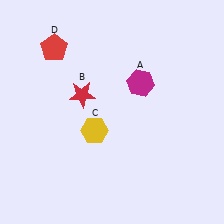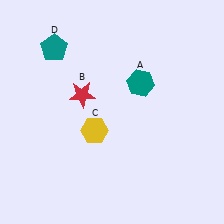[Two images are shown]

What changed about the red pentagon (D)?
In Image 1, D is red. In Image 2, it changed to teal.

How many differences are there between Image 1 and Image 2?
There are 2 differences between the two images.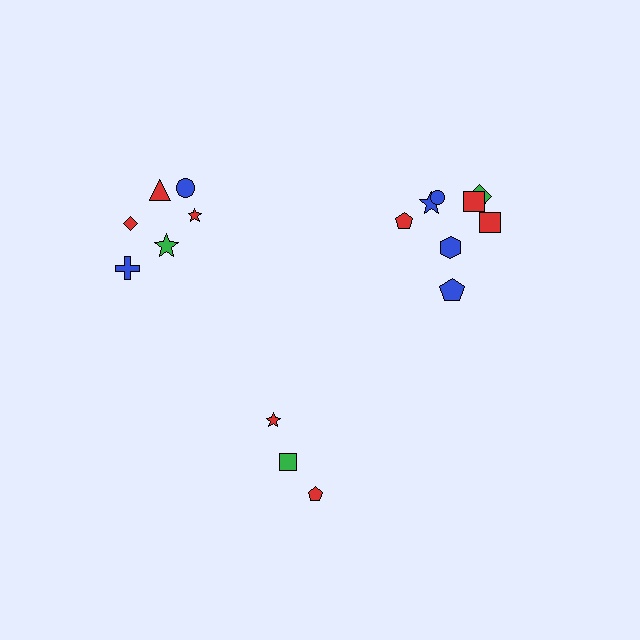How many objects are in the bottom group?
There are 3 objects.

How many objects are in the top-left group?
There are 6 objects.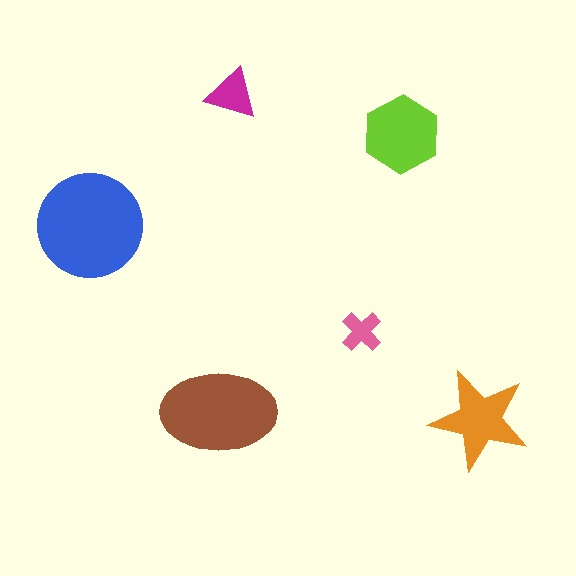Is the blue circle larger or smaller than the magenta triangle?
Larger.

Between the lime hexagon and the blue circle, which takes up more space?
The blue circle.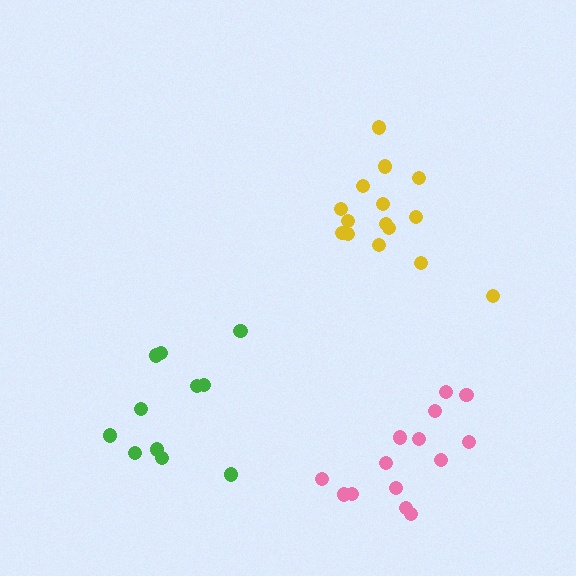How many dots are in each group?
Group 1: 15 dots, Group 2: 14 dots, Group 3: 11 dots (40 total).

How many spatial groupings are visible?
There are 3 spatial groupings.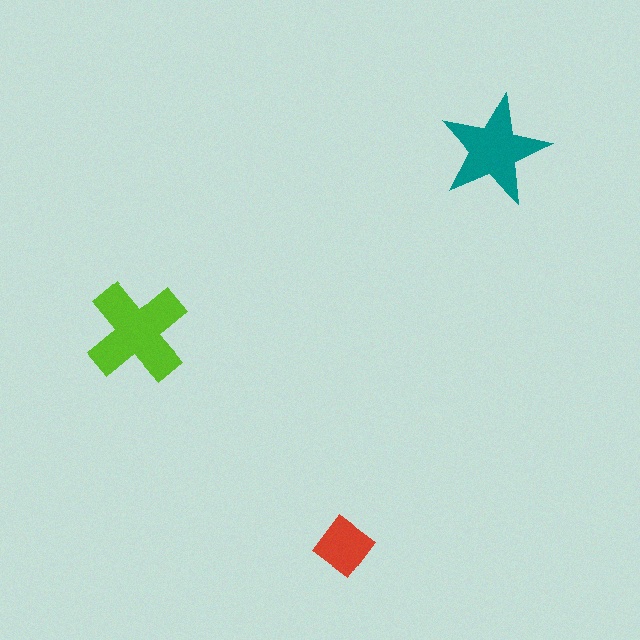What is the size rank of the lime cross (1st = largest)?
1st.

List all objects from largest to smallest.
The lime cross, the teal star, the red diamond.